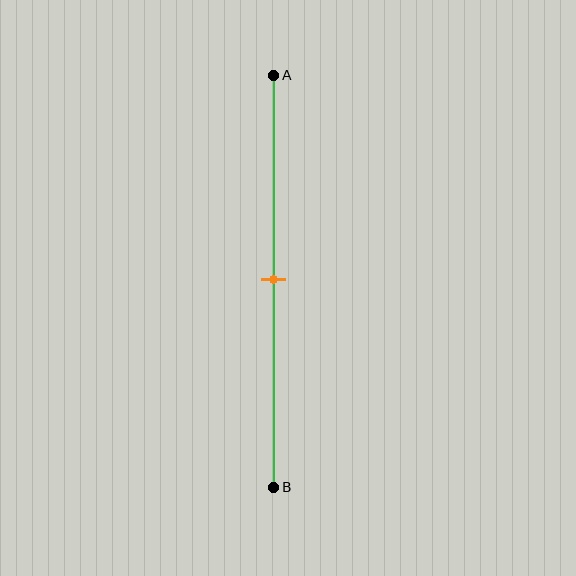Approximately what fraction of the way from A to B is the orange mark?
The orange mark is approximately 50% of the way from A to B.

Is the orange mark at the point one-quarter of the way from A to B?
No, the mark is at about 50% from A, not at the 25% one-quarter point.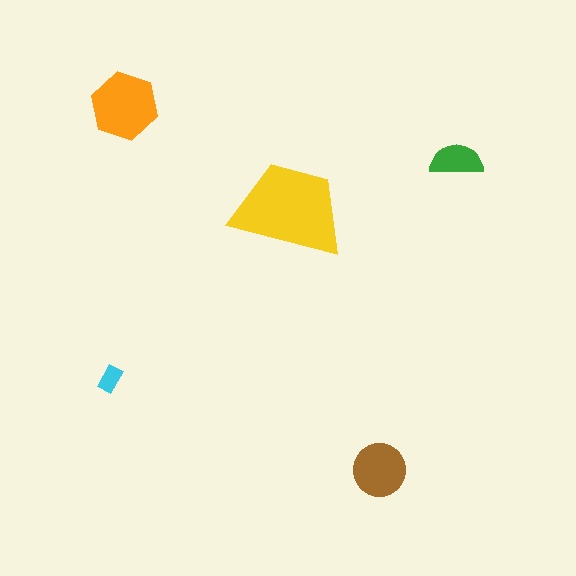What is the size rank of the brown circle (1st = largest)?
3rd.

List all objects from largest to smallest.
The yellow trapezoid, the orange hexagon, the brown circle, the green semicircle, the cyan rectangle.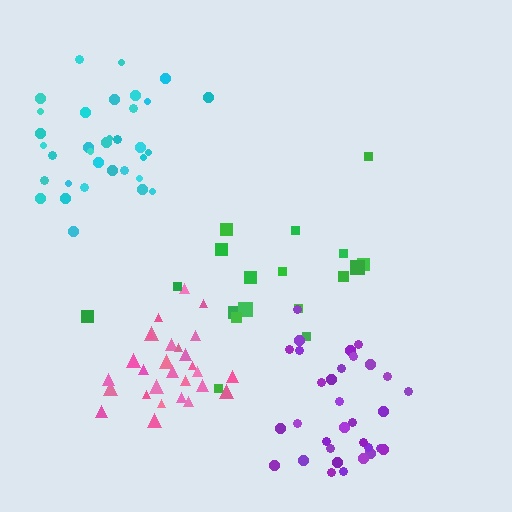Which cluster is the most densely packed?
Pink.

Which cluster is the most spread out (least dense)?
Green.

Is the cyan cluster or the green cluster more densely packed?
Cyan.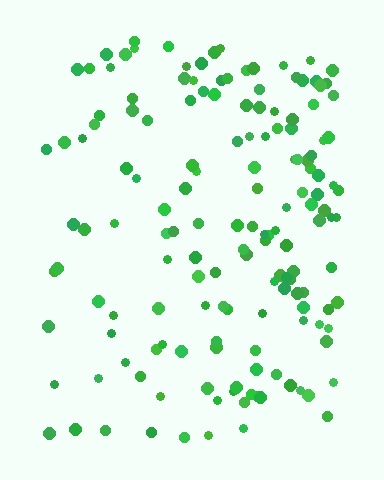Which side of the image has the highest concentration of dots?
The right.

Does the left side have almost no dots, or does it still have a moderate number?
Still a moderate number, just noticeably fewer than the right.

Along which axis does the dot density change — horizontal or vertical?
Horizontal.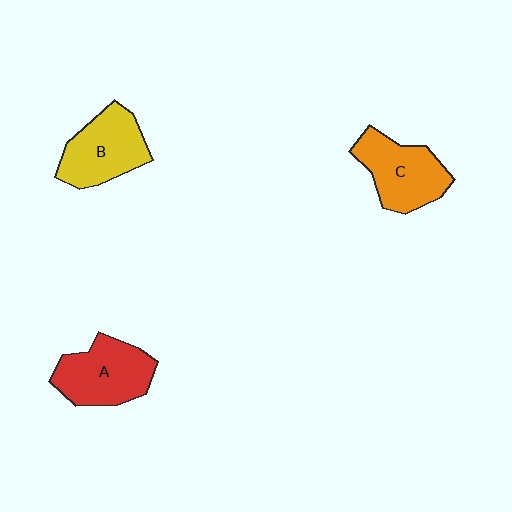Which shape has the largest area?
Shape A (red).